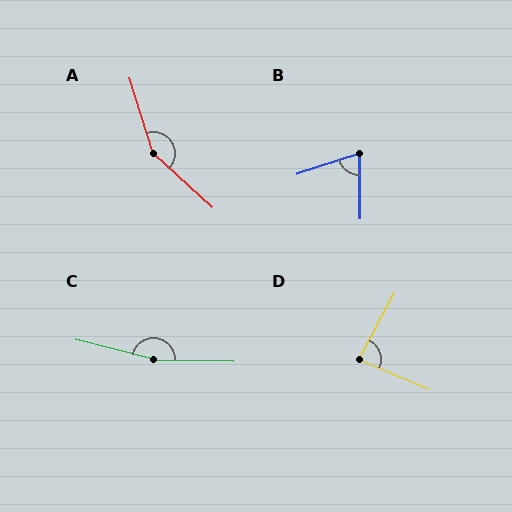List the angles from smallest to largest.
B (72°), D (85°), A (150°), C (167°).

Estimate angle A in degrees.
Approximately 150 degrees.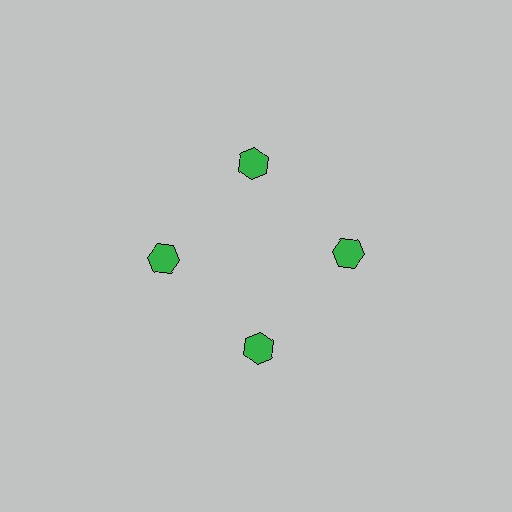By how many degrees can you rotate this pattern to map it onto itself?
The pattern maps onto itself every 90 degrees of rotation.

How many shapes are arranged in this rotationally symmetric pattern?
There are 4 shapes, arranged in 4 groups of 1.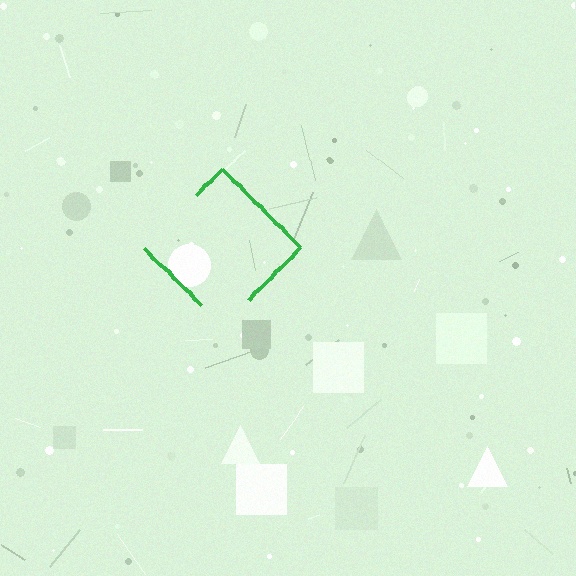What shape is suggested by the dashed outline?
The dashed outline suggests a diamond.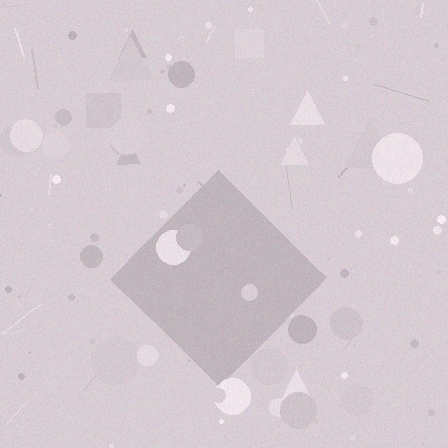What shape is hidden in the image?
A diamond is hidden in the image.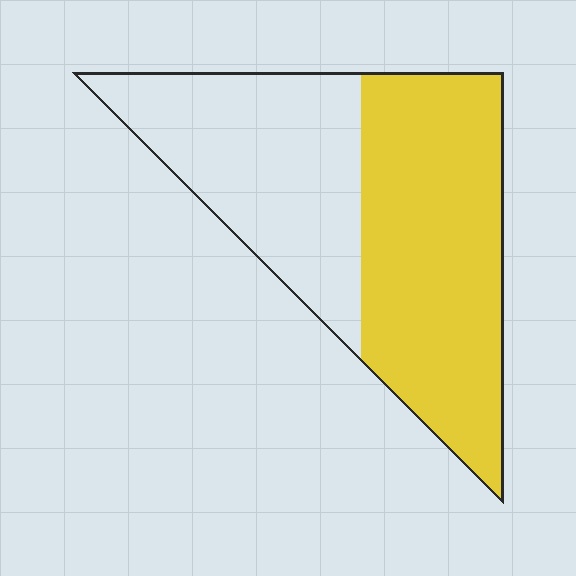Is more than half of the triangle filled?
Yes.